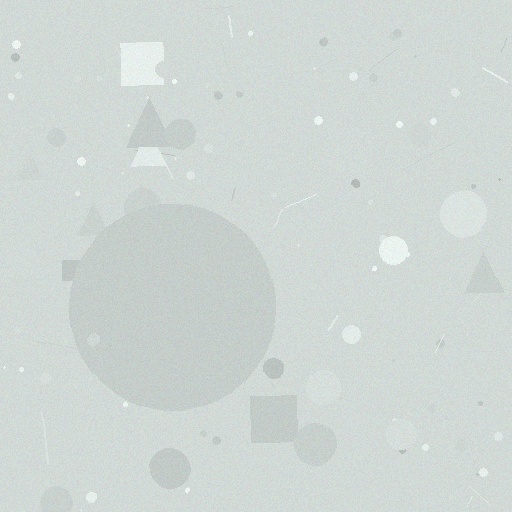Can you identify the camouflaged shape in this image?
The camouflaged shape is a circle.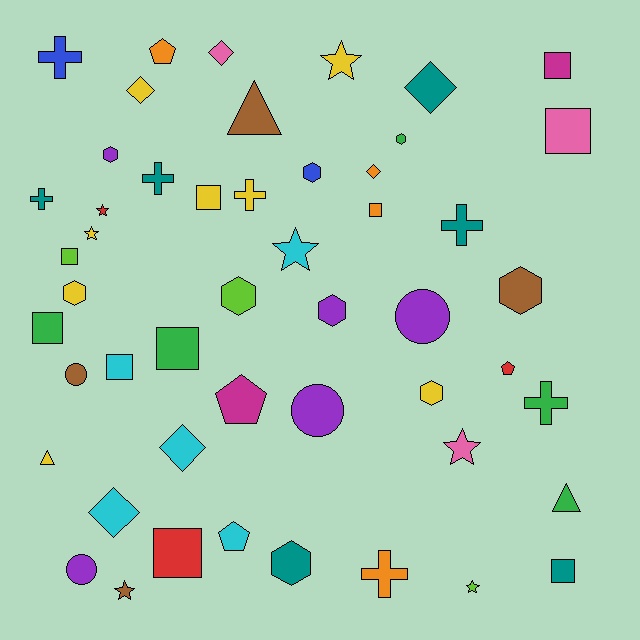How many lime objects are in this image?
There are 3 lime objects.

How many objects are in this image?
There are 50 objects.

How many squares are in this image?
There are 10 squares.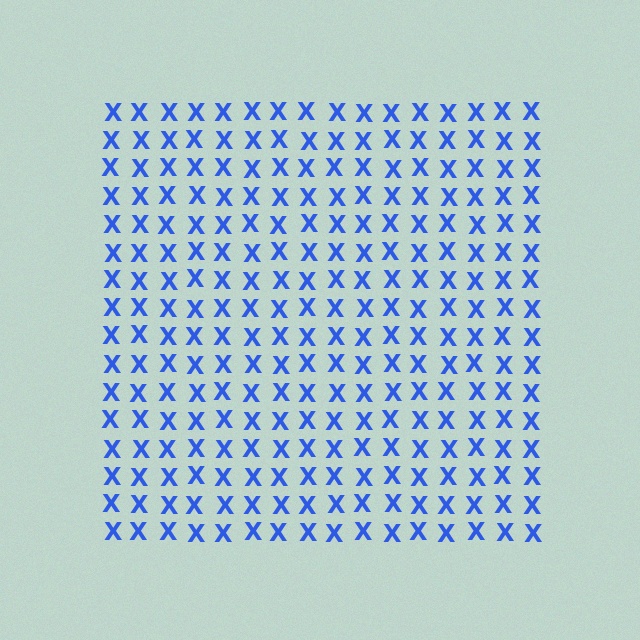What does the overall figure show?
The overall figure shows a square.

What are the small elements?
The small elements are letter X's.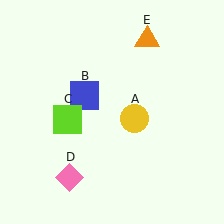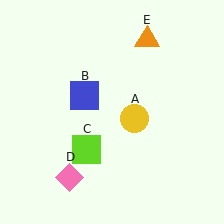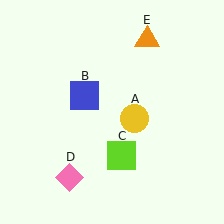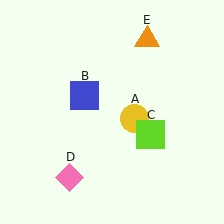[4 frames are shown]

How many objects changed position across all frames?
1 object changed position: lime square (object C).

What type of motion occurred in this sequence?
The lime square (object C) rotated counterclockwise around the center of the scene.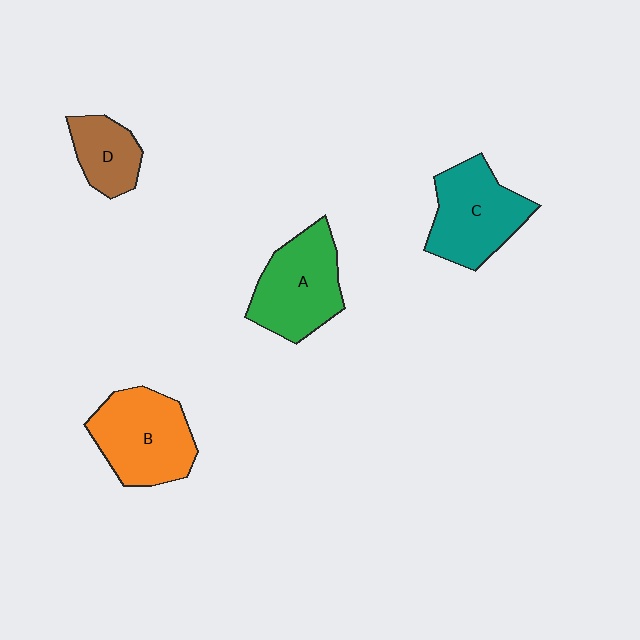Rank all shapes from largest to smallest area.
From largest to smallest: B (orange), A (green), C (teal), D (brown).